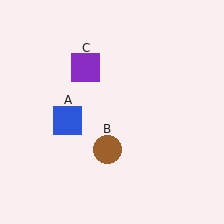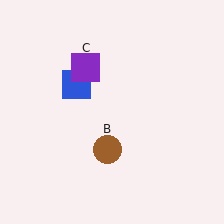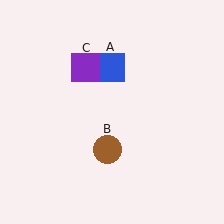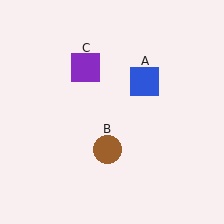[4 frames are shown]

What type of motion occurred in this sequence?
The blue square (object A) rotated clockwise around the center of the scene.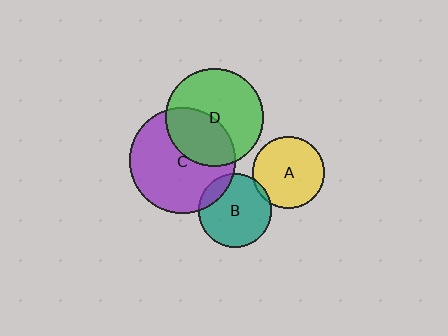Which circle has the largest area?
Circle C (purple).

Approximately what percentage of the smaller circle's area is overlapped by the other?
Approximately 15%.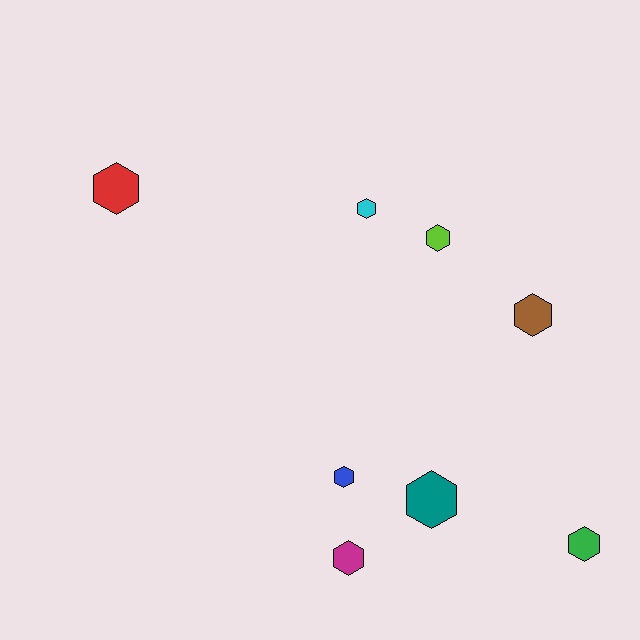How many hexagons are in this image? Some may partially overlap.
There are 8 hexagons.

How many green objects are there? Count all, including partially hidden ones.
There is 1 green object.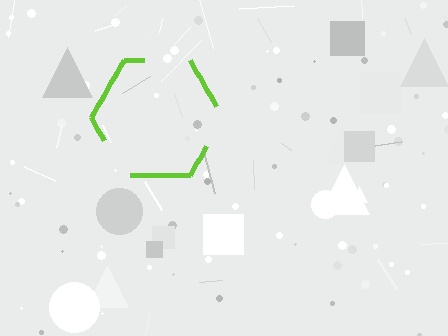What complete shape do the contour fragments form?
The contour fragments form a hexagon.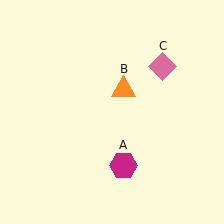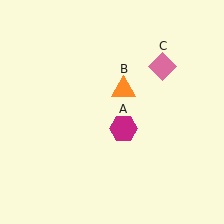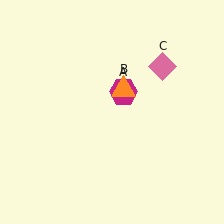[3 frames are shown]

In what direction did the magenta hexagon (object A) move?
The magenta hexagon (object A) moved up.